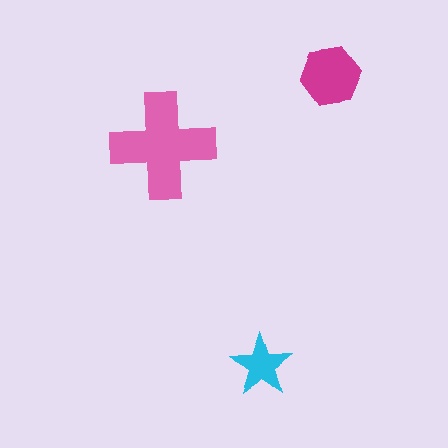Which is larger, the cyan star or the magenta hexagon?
The magenta hexagon.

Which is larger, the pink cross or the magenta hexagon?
The pink cross.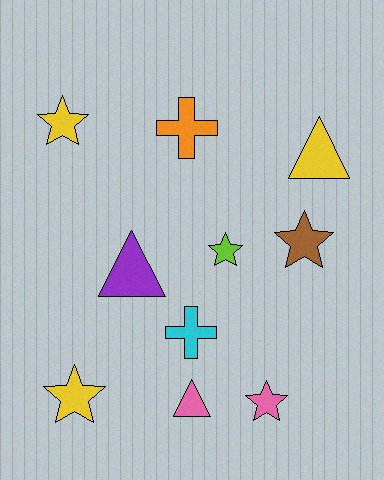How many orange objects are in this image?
There is 1 orange object.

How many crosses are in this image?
There are 2 crosses.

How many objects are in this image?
There are 10 objects.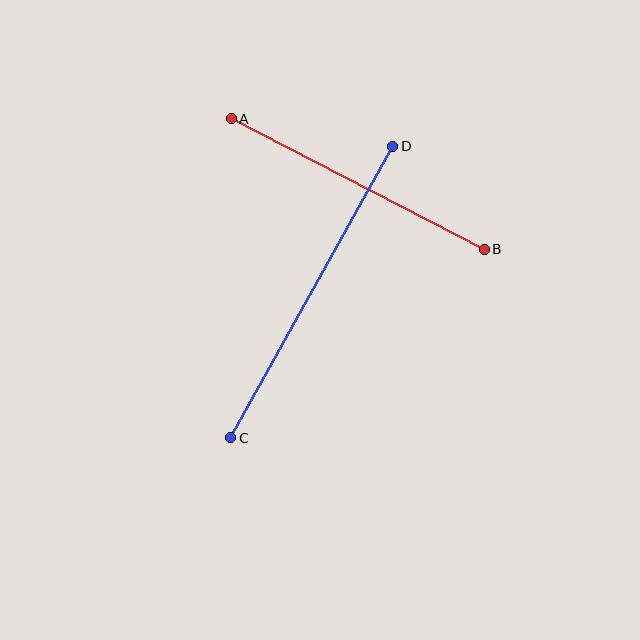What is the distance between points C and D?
The distance is approximately 333 pixels.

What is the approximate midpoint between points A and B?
The midpoint is at approximately (358, 184) pixels.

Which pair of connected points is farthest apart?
Points C and D are farthest apart.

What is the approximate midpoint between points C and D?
The midpoint is at approximately (312, 292) pixels.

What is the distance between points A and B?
The distance is approximately 285 pixels.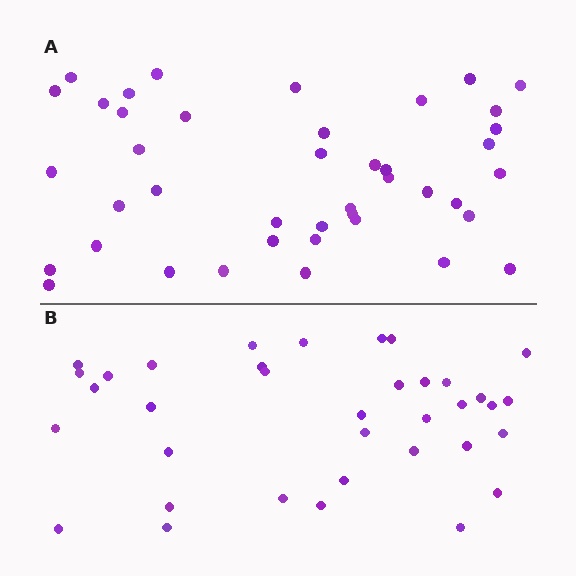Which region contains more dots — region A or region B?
Region A (the top region) has more dots.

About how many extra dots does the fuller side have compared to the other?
Region A has about 6 more dots than region B.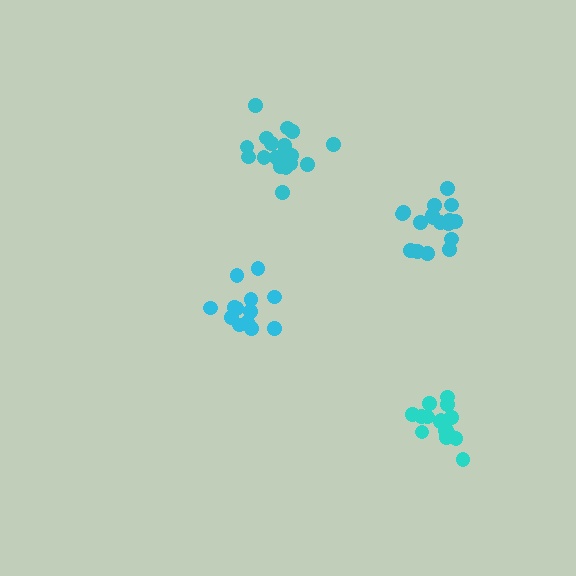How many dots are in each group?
Group 1: 16 dots, Group 2: 13 dots, Group 3: 18 dots, Group 4: 18 dots (65 total).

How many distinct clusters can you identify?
There are 4 distinct clusters.